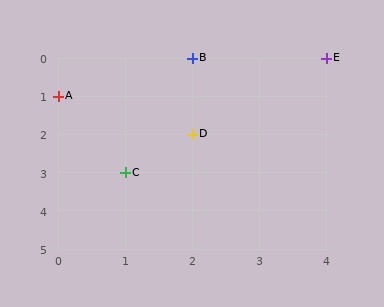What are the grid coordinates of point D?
Point D is at grid coordinates (2, 2).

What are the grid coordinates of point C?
Point C is at grid coordinates (1, 3).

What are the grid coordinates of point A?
Point A is at grid coordinates (0, 1).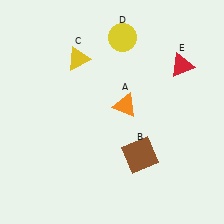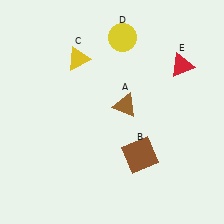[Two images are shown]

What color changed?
The triangle (A) changed from orange in Image 1 to brown in Image 2.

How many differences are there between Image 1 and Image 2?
There is 1 difference between the two images.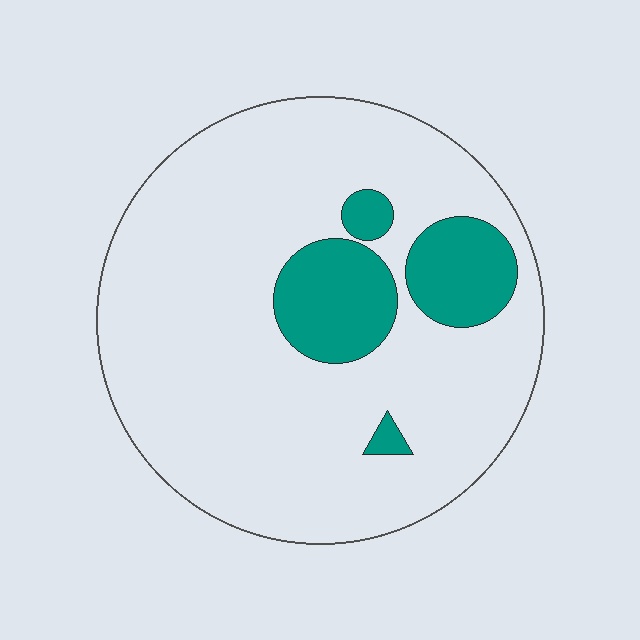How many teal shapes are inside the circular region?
4.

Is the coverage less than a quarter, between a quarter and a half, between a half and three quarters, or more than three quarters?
Less than a quarter.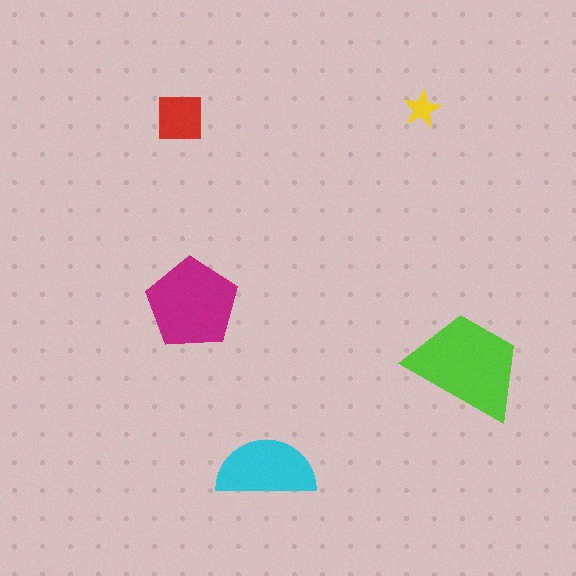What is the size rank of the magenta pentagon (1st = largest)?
2nd.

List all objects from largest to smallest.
The lime trapezoid, the magenta pentagon, the cyan semicircle, the red square, the yellow star.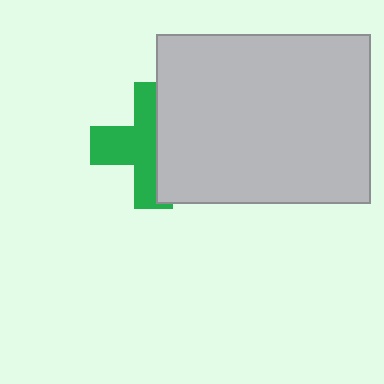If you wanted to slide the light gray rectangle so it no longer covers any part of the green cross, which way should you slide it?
Slide it right — that is the most direct way to separate the two shapes.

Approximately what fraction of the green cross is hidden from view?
Roughly 46% of the green cross is hidden behind the light gray rectangle.